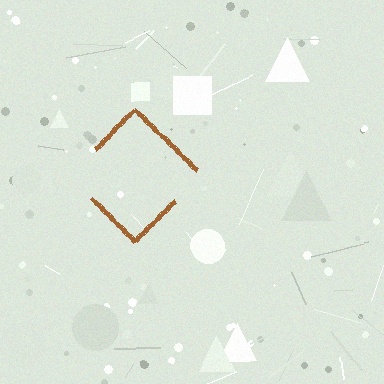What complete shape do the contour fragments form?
The contour fragments form a diamond.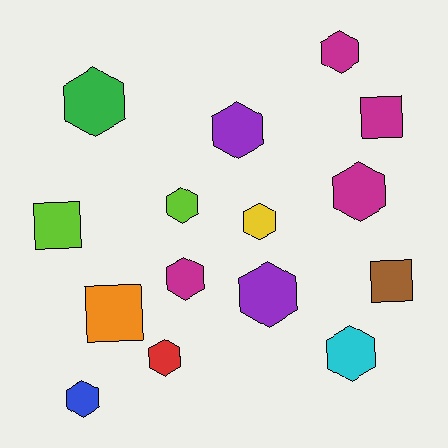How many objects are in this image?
There are 15 objects.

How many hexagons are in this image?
There are 11 hexagons.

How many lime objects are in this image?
There are 2 lime objects.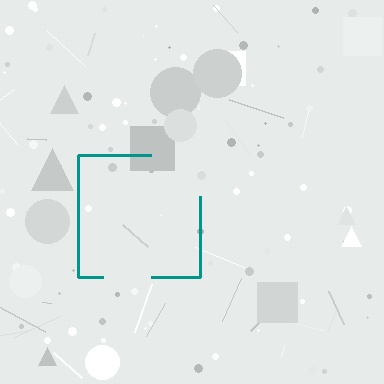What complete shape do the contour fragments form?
The contour fragments form a square.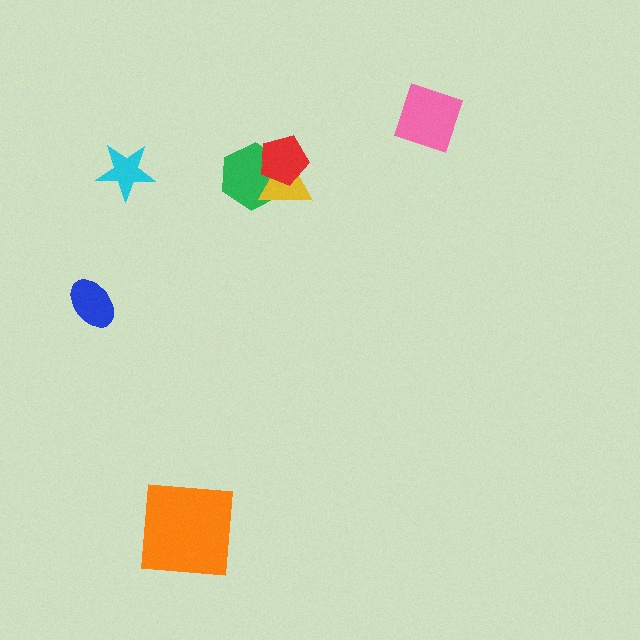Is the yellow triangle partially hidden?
Yes, it is partially covered by another shape.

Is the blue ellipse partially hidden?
No, no other shape covers it.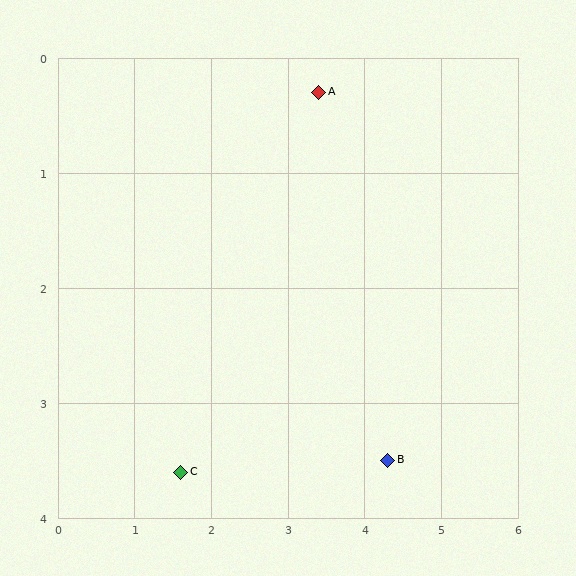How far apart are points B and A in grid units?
Points B and A are about 3.3 grid units apart.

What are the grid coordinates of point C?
Point C is at approximately (1.6, 3.6).